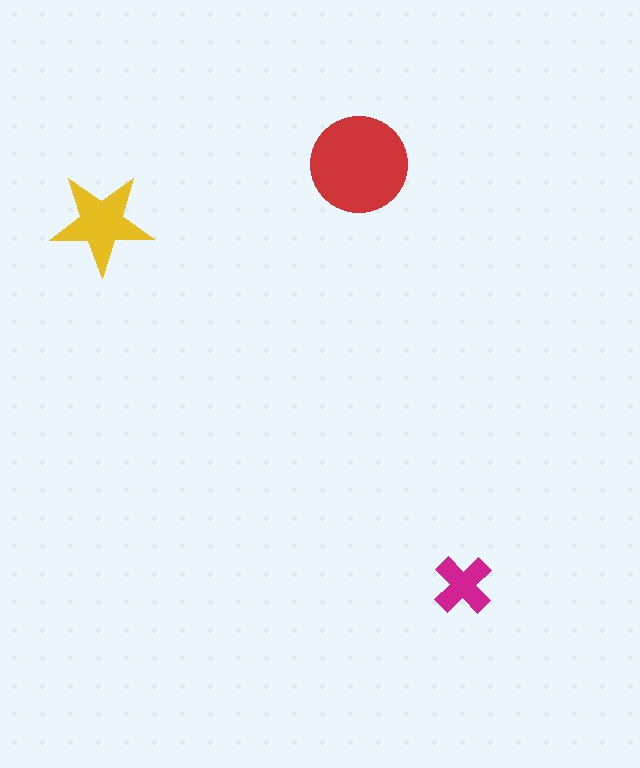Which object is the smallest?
The magenta cross.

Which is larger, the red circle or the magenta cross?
The red circle.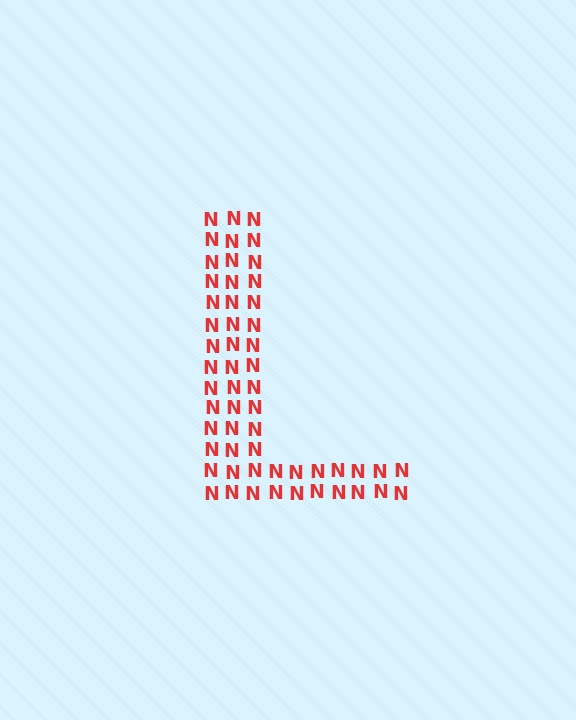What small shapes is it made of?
It is made of small letter N's.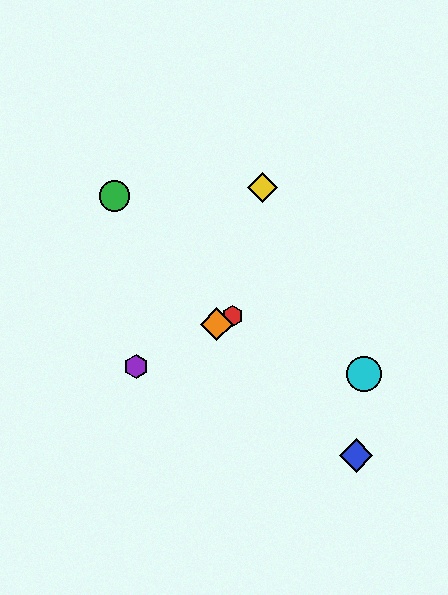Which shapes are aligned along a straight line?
The red hexagon, the purple hexagon, the orange diamond are aligned along a straight line.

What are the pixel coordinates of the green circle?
The green circle is at (115, 196).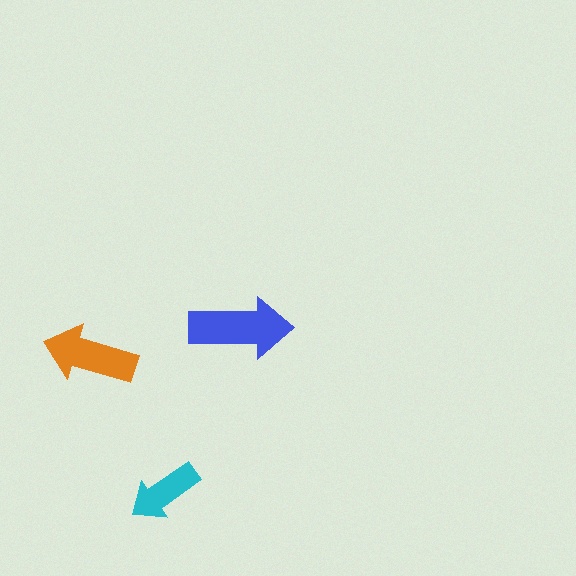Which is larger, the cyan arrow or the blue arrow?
The blue one.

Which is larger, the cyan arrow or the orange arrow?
The orange one.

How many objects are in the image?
There are 3 objects in the image.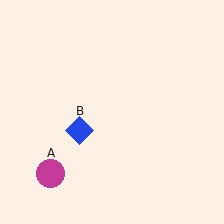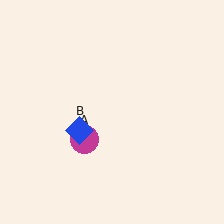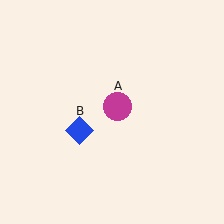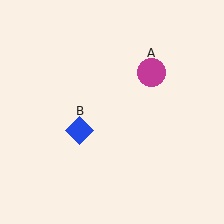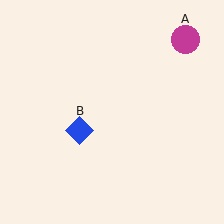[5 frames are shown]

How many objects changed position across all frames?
1 object changed position: magenta circle (object A).